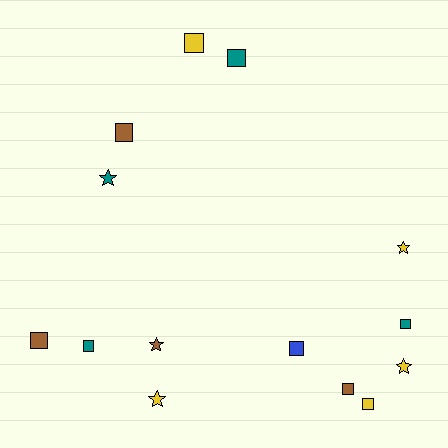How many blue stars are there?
There are no blue stars.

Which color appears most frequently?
Yellow, with 5 objects.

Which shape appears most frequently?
Square, with 9 objects.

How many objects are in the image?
There are 14 objects.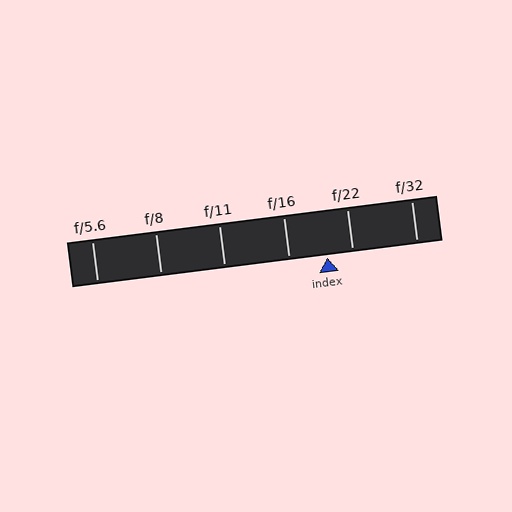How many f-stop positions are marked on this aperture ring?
There are 6 f-stop positions marked.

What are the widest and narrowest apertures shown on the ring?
The widest aperture shown is f/5.6 and the narrowest is f/32.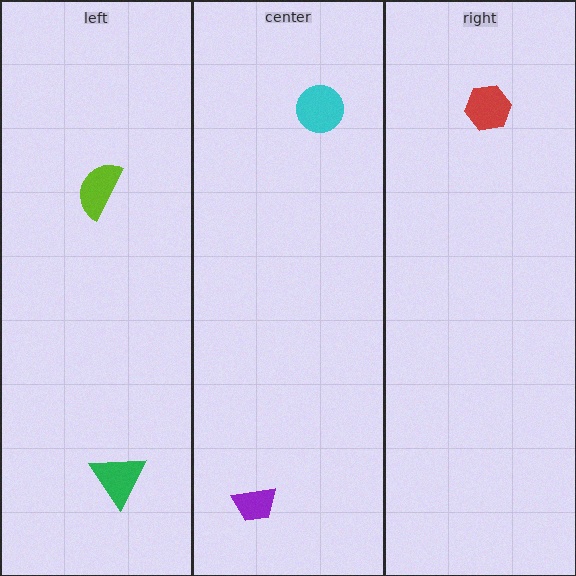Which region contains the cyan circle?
The center region.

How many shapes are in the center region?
2.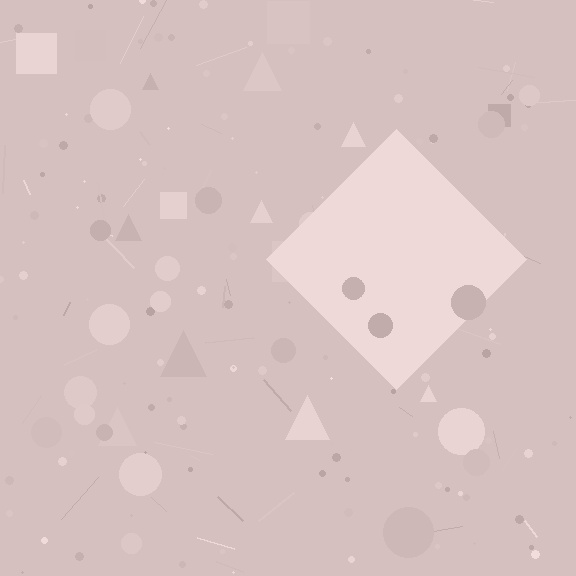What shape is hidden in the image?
A diamond is hidden in the image.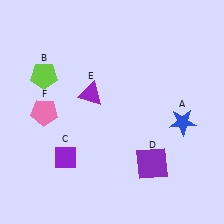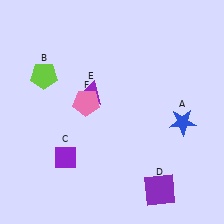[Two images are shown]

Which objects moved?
The objects that moved are: the purple square (D), the pink pentagon (F).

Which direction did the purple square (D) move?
The purple square (D) moved down.